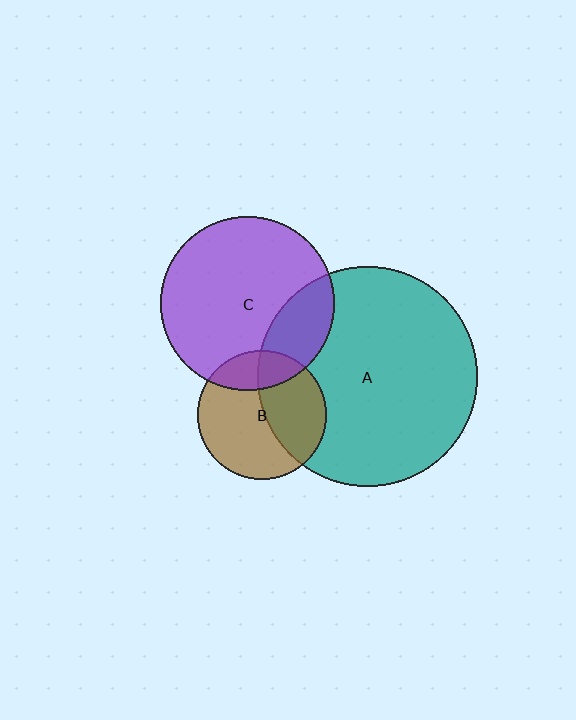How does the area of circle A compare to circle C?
Approximately 1.6 times.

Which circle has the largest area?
Circle A (teal).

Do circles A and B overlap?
Yes.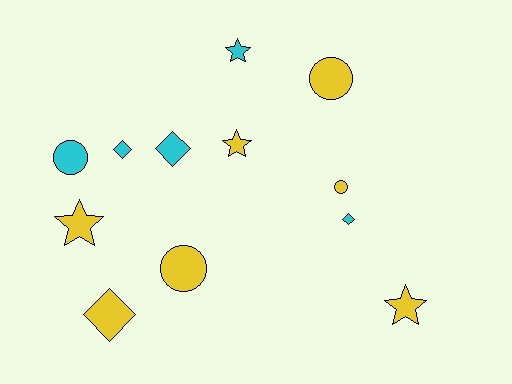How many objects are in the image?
There are 12 objects.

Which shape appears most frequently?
Star, with 4 objects.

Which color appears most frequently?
Yellow, with 7 objects.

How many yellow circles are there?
There are 3 yellow circles.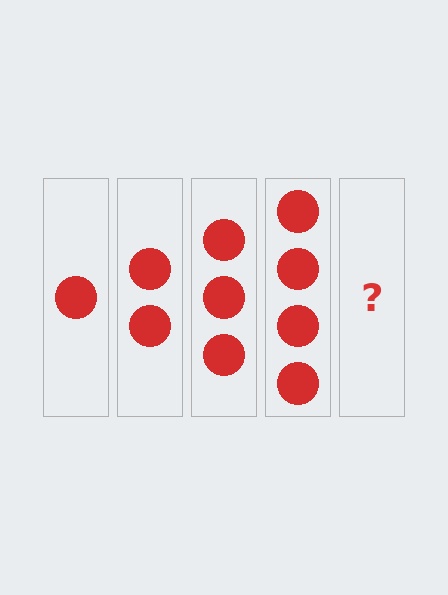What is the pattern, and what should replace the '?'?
The pattern is that each step adds one more circle. The '?' should be 5 circles.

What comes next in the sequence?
The next element should be 5 circles.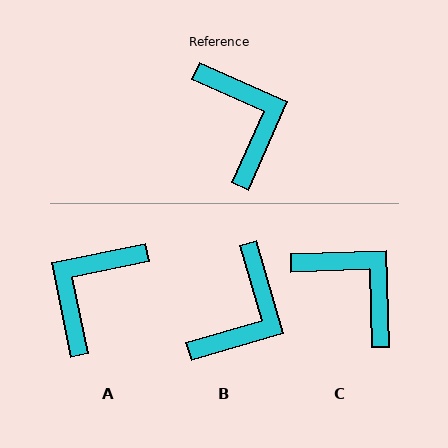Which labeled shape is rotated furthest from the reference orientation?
A, about 125 degrees away.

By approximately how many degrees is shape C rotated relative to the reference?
Approximately 26 degrees counter-clockwise.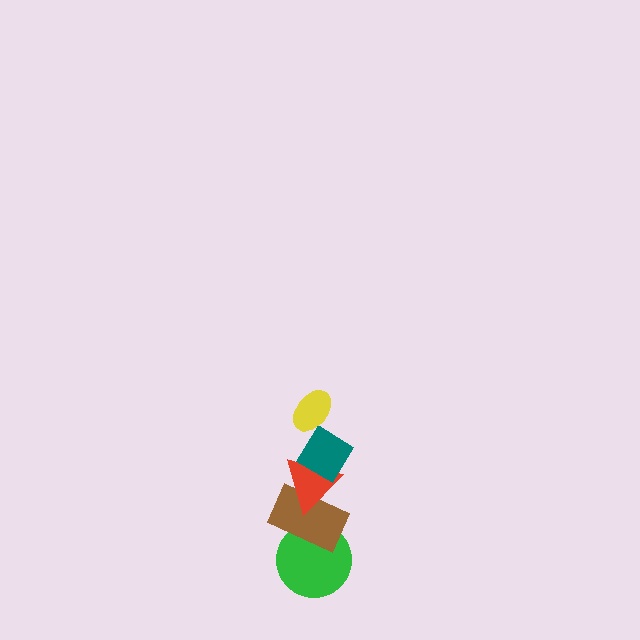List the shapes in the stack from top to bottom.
From top to bottom: the yellow ellipse, the teal diamond, the red triangle, the brown rectangle, the green circle.